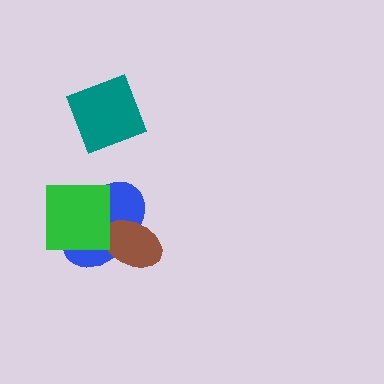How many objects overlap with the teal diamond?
0 objects overlap with the teal diamond.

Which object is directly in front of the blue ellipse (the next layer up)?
The brown ellipse is directly in front of the blue ellipse.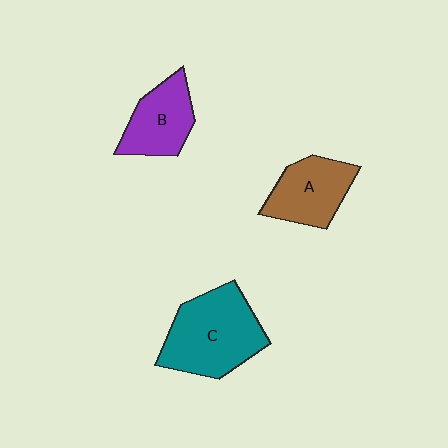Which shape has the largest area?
Shape C (teal).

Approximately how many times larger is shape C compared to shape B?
Approximately 1.6 times.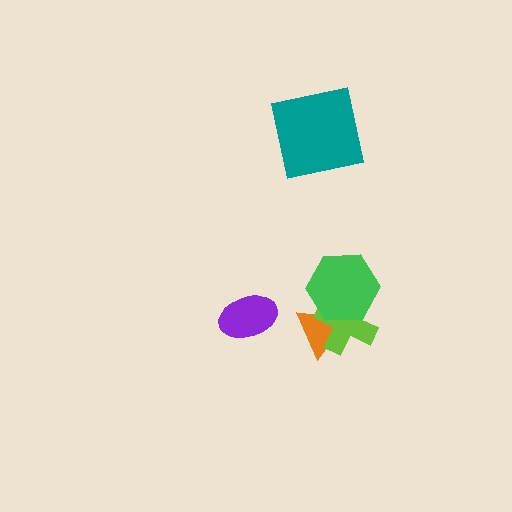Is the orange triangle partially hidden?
Yes, it is partially covered by another shape.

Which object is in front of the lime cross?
The green hexagon is in front of the lime cross.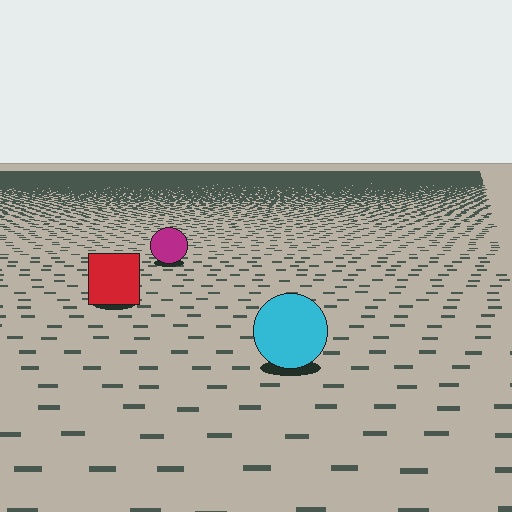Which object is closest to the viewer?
The cyan circle is closest. The texture marks near it are larger and more spread out.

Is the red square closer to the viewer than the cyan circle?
No. The cyan circle is closer — you can tell from the texture gradient: the ground texture is coarser near it.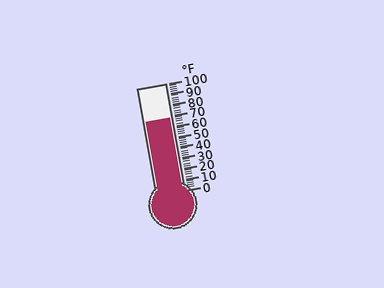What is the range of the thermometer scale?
The thermometer scale ranges from 0°F to 100°F.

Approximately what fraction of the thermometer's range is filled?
The thermometer is filled to approximately 70% of its range.